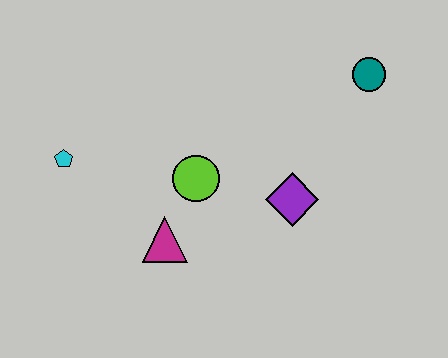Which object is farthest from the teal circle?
The cyan pentagon is farthest from the teal circle.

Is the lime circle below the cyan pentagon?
Yes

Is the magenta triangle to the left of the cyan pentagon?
No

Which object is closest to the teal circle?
The purple diamond is closest to the teal circle.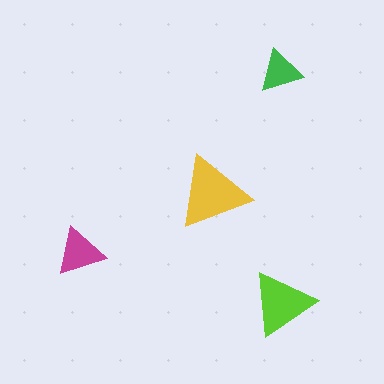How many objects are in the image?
There are 4 objects in the image.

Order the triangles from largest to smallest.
the yellow one, the lime one, the magenta one, the green one.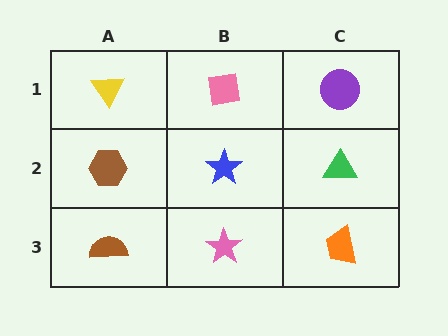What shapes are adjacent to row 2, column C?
A purple circle (row 1, column C), an orange trapezoid (row 3, column C), a blue star (row 2, column B).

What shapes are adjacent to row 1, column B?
A blue star (row 2, column B), a yellow triangle (row 1, column A), a purple circle (row 1, column C).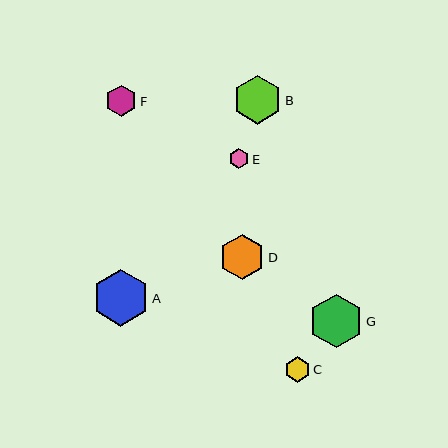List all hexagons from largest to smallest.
From largest to smallest: A, G, B, D, F, C, E.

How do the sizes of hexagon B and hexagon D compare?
Hexagon B and hexagon D are approximately the same size.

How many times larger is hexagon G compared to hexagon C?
Hexagon G is approximately 2.1 times the size of hexagon C.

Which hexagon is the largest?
Hexagon A is the largest with a size of approximately 56 pixels.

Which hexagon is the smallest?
Hexagon E is the smallest with a size of approximately 20 pixels.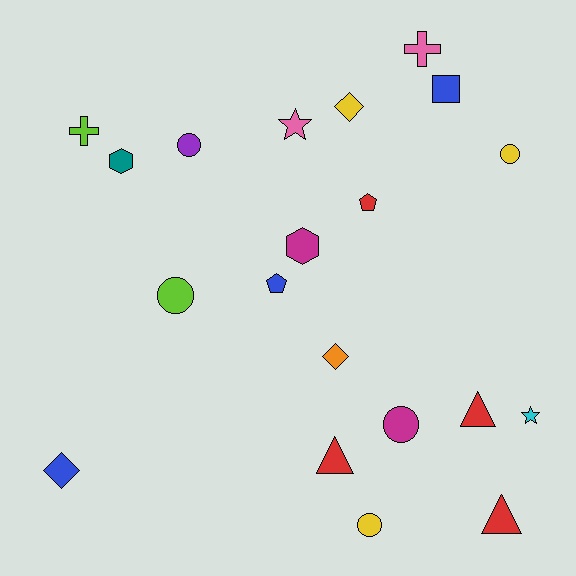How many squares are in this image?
There is 1 square.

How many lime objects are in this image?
There are 2 lime objects.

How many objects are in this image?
There are 20 objects.